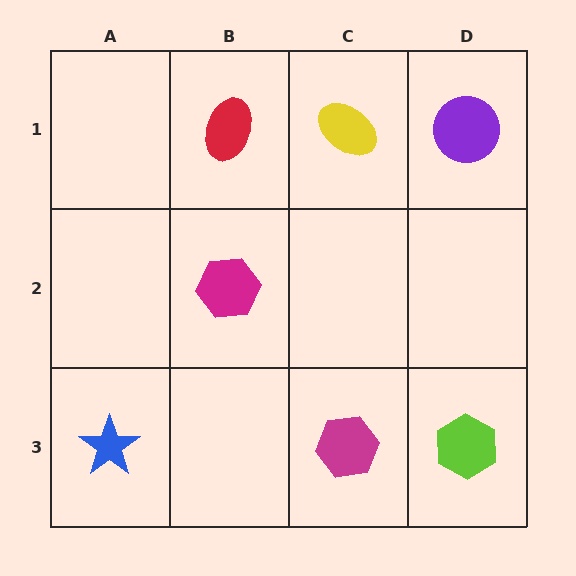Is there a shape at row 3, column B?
No, that cell is empty.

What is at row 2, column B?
A magenta hexagon.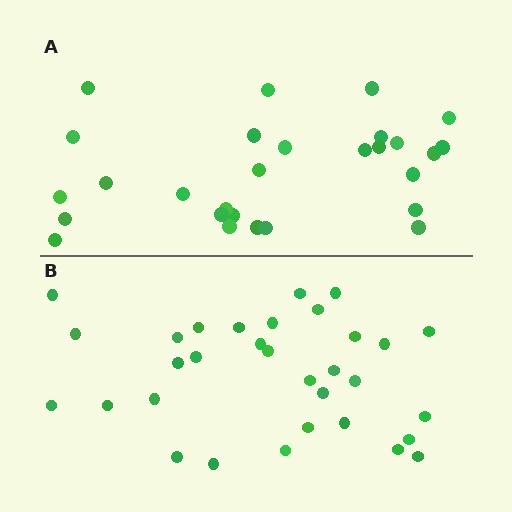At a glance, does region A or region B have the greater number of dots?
Region B (the bottom region) has more dots.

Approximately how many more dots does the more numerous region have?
Region B has about 4 more dots than region A.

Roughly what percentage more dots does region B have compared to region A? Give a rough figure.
About 15% more.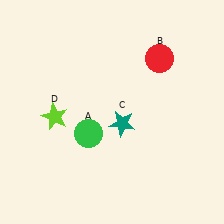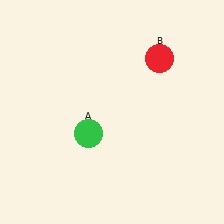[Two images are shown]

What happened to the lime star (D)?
The lime star (D) was removed in Image 2. It was in the bottom-left area of Image 1.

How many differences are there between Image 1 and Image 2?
There are 2 differences between the two images.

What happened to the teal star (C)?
The teal star (C) was removed in Image 2. It was in the bottom-right area of Image 1.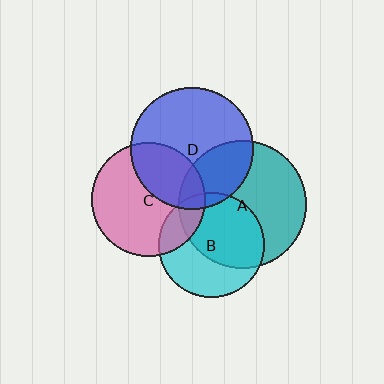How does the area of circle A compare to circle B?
Approximately 1.5 times.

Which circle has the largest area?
Circle A (teal).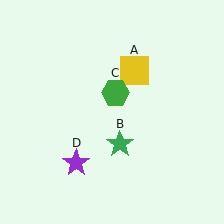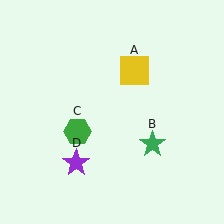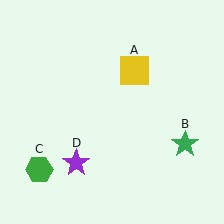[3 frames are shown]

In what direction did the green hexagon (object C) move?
The green hexagon (object C) moved down and to the left.